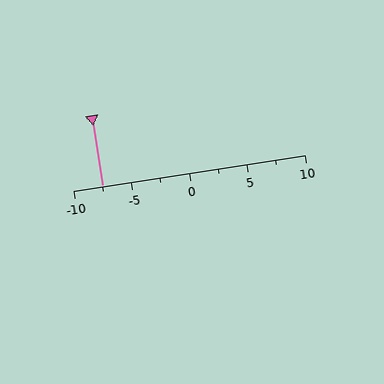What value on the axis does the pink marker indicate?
The marker indicates approximately -7.5.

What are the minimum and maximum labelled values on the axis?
The axis runs from -10 to 10.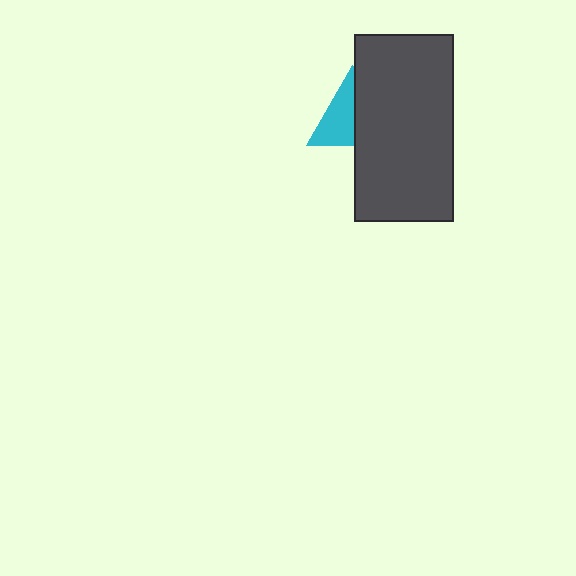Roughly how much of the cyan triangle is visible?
About half of it is visible (roughly 52%).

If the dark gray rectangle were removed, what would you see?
You would see the complete cyan triangle.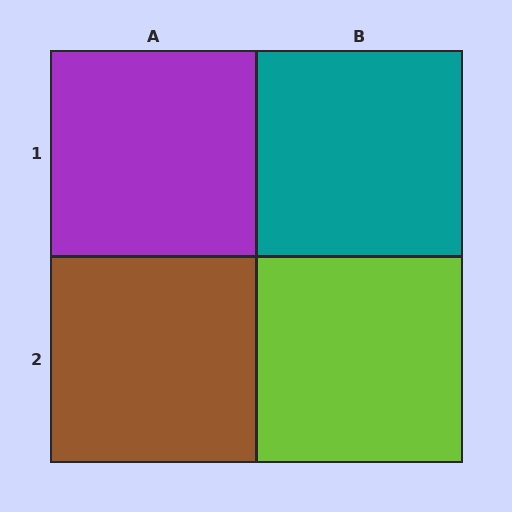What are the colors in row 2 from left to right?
Brown, lime.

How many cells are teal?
1 cell is teal.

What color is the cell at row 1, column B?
Teal.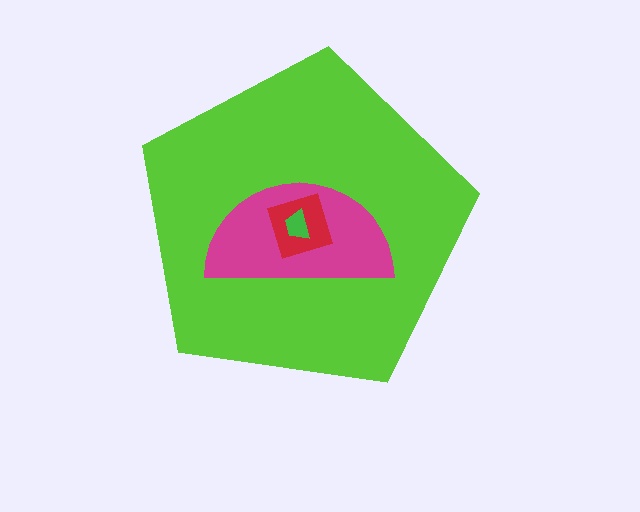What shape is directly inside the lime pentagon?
The magenta semicircle.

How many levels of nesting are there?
4.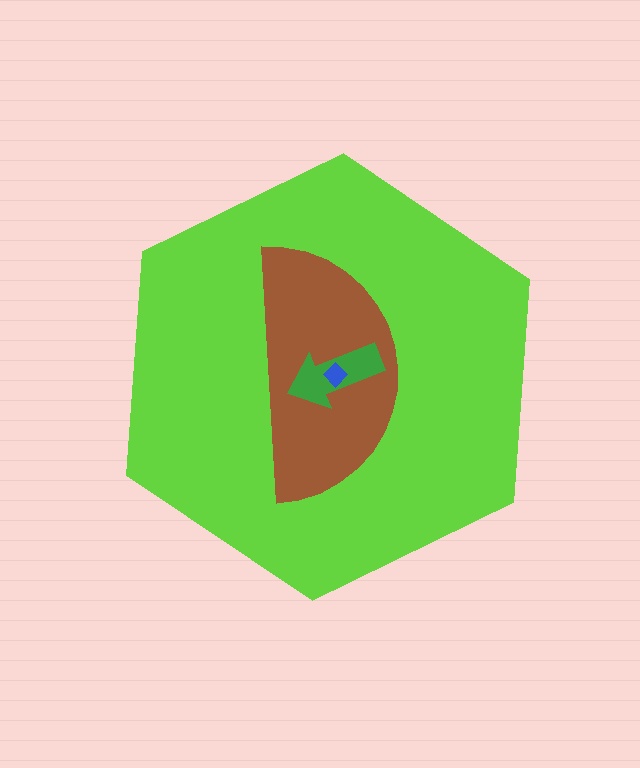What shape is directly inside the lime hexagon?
The brown semicircle.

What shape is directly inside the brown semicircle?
The green arrow.